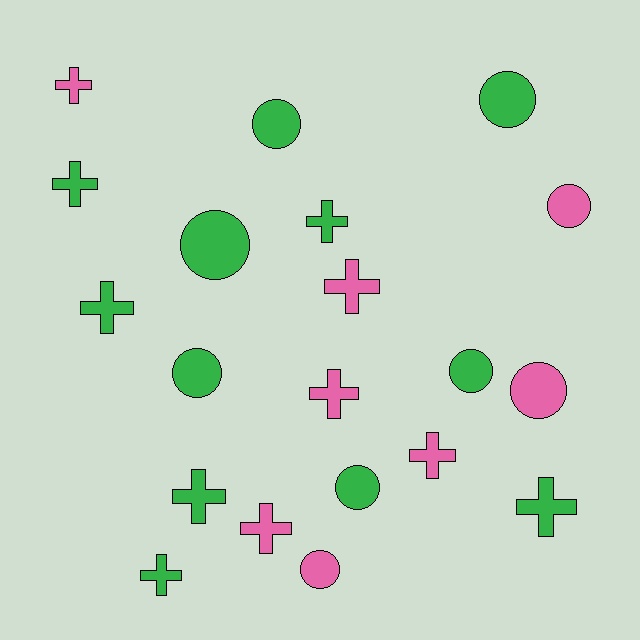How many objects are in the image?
There are 20 objects.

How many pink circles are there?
There are 3 pink circles.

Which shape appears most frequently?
Cross, with 11 objects.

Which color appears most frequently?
Green, with 12 objects.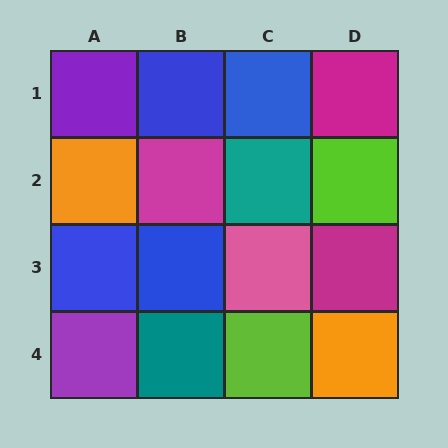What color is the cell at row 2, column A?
Orange.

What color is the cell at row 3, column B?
Blue.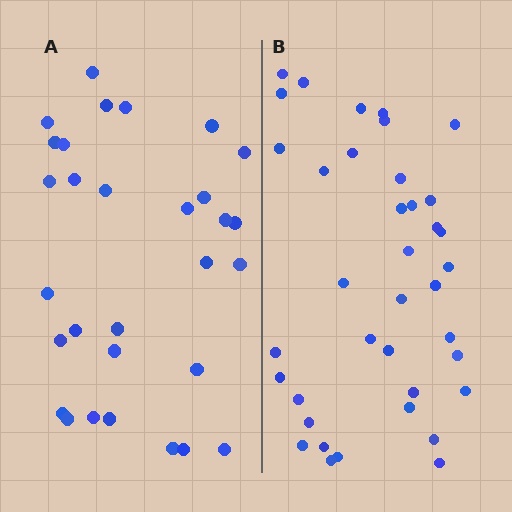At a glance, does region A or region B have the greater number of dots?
Region B (the right region) has more dots.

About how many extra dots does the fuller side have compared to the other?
Region B has roughly 8 or so more dots than region A.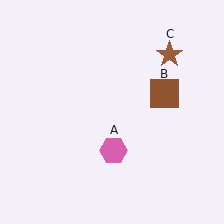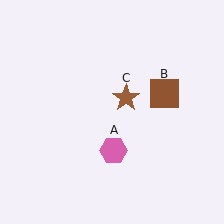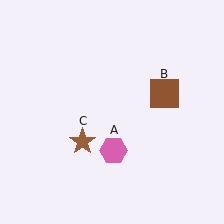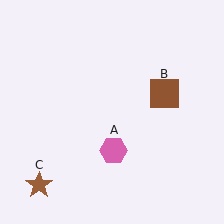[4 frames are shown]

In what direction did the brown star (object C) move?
The brown star (object C) moved down and to the left.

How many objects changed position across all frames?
1 object changed position: brown star (object C).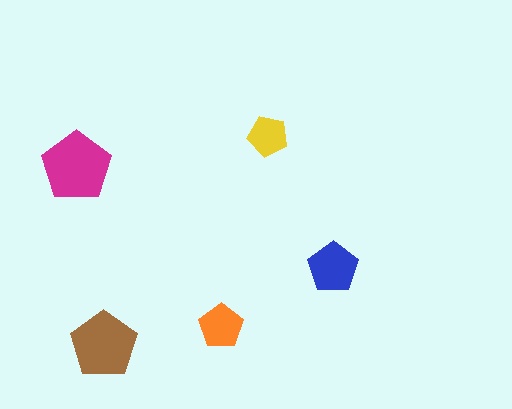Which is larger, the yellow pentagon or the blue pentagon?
The blue one.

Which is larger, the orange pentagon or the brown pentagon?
The brown one.